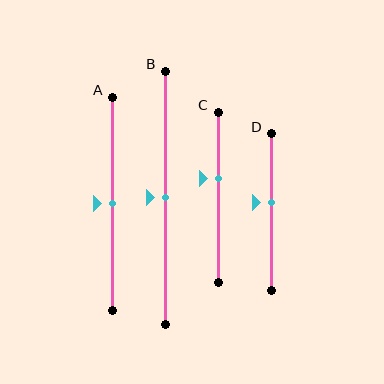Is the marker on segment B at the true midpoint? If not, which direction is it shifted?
Yes, the marker on segment B is at the true midpoint.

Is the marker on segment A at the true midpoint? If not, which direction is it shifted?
Yes, the marker on segment A is at the true midpoint.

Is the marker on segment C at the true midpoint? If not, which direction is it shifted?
No, the marker on segment C is shifted upward by about 11% of the segment length.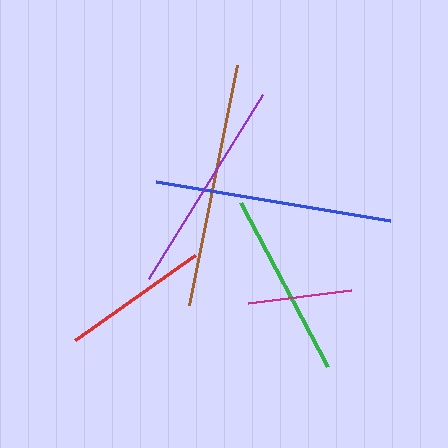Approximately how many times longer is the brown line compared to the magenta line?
The brown line is approximately 2.4 times the length of the magenta line.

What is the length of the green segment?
The green segment is approximately 185 pixels long.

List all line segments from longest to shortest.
From longest to shortest: brown, blue, purple, green, red, magenta.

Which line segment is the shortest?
The magenta line is the shortest at approximately 103 pixels.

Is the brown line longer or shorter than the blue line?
The brown line is longer than the blue line.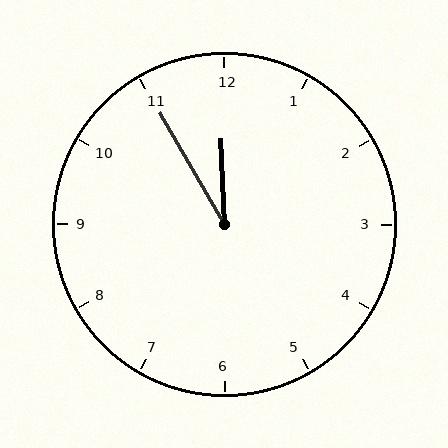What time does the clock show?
11:55.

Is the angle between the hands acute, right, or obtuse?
It is acute.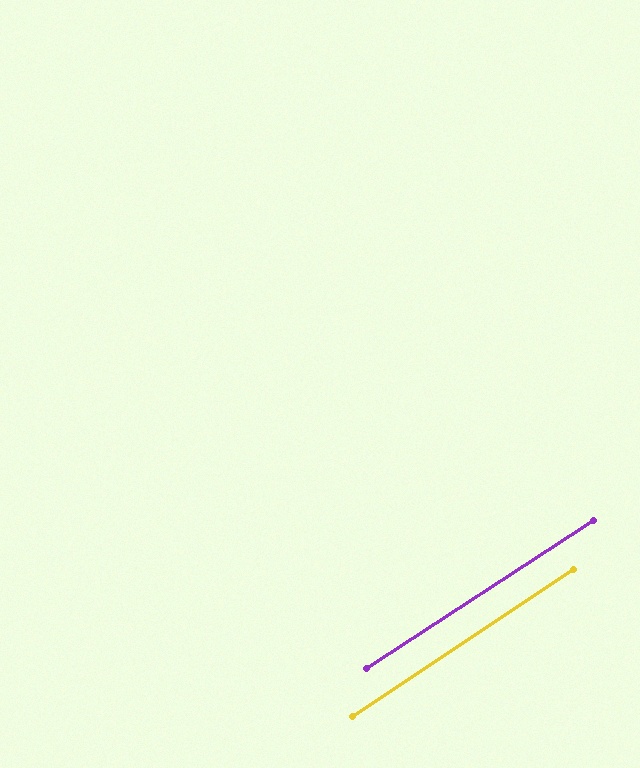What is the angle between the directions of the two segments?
Approximately 1 degree.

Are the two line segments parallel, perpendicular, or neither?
Parallel — their directions differ by only 0.5°.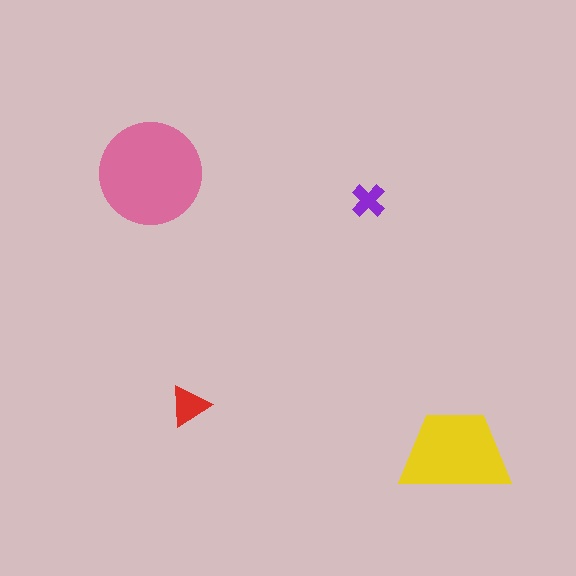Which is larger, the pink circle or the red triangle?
The pink circle.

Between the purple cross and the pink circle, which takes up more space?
The pink circle.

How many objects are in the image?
There are 4 objects in the image.